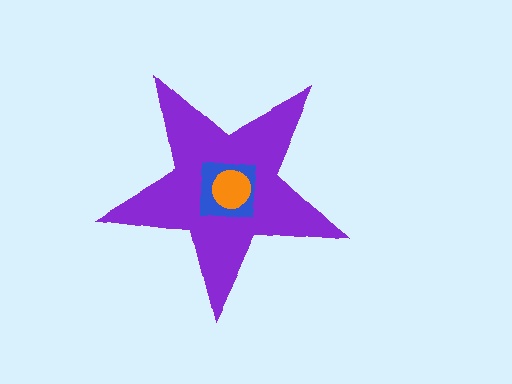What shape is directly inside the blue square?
The orange circle.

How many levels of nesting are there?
3.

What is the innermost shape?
The orange circle.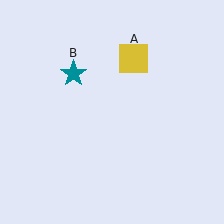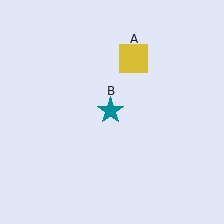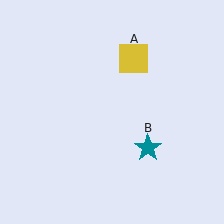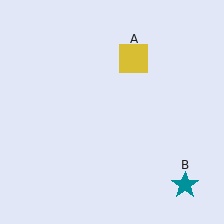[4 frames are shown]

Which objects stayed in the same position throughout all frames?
Yellow square (object A) remained stationary.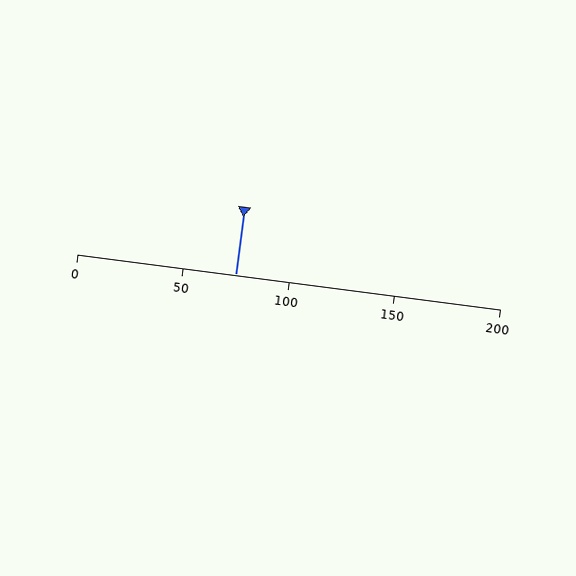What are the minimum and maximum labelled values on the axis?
The axis runs from 0 to 200.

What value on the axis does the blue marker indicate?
The marker indicates approximately 75.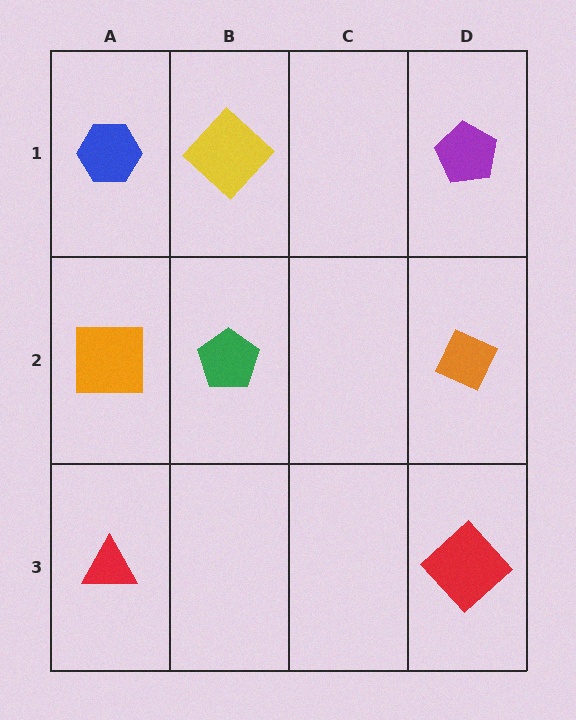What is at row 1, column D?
A purple pentagon.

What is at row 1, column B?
A yellow diamond.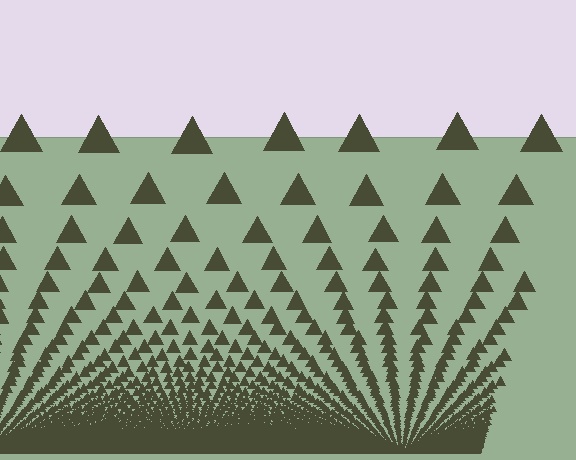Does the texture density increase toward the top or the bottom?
Density increases toward the bottom.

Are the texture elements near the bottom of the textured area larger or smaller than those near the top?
Smaller. The gradient is inverted — elements near the bottom are smaller and denser.